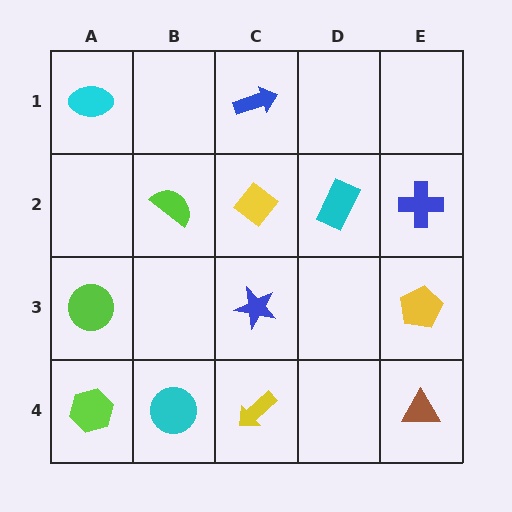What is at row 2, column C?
A yellow diamond.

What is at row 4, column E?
A brown triangle.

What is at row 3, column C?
A blue star.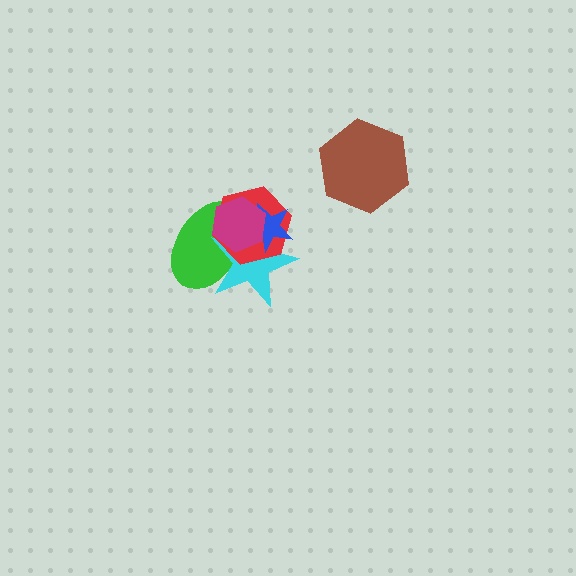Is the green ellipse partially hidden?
Yes, it is partially covered by another shape.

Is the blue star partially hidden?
Yes, it is partially covered by another shape.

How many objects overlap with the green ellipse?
4 objects overlap with the green ellipse.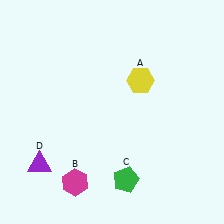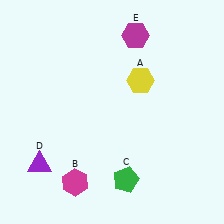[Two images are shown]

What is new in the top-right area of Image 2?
A magenta hexagon (E) was added in the top-right area of Image 2.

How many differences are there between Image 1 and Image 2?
There is 1 difference between the two images.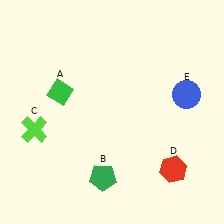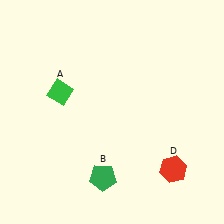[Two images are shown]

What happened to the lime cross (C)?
The lime cross (C) was removed in Image 2. It was in the bottom-left area of Image 1.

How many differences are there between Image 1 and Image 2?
There are 2 differences between the two images.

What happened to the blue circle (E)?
The blue circle (E) was removed in Image 2. It was in the top-right area of Image 1.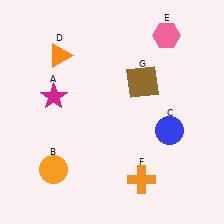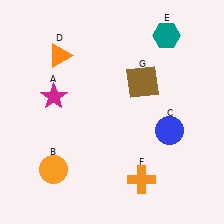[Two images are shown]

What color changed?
The hexagon (E) changed from pink in Image 1 to teal in Image 2.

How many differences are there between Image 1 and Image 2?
There is 1 difference between the two images.